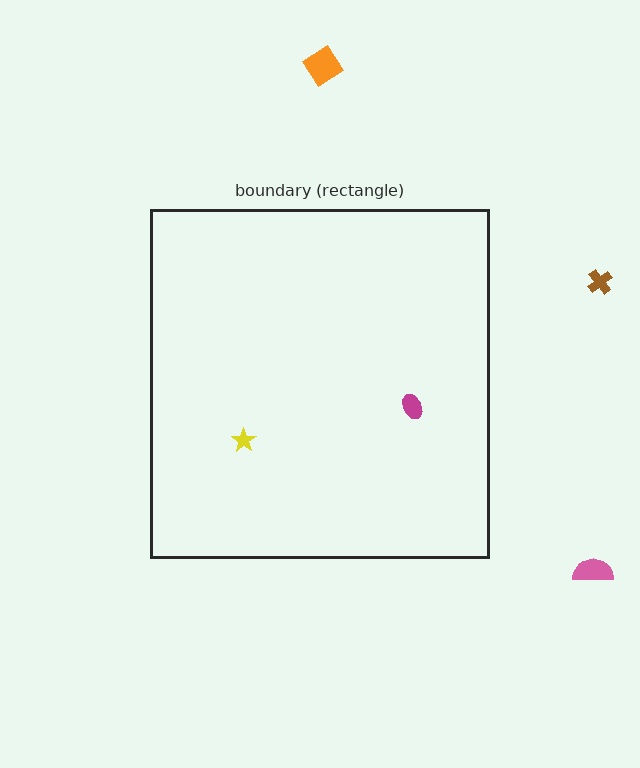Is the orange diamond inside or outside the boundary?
Outside.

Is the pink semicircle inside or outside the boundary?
Outside.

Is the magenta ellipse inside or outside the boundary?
Inside.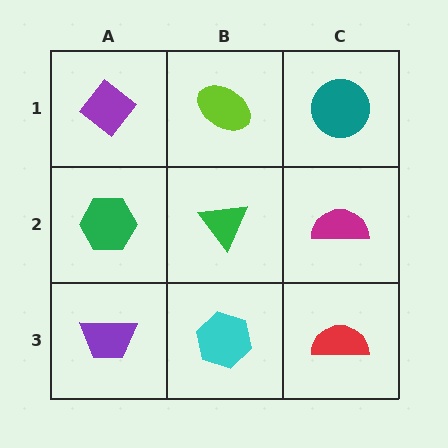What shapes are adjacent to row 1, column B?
A green triangle (row 2, column B), a purple diamond (row 1, column A), a teal circle (row 1, column C).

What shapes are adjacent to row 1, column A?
A green hexagon (row 2, column A), a lime ellipse (row 1, column B).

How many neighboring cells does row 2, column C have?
3.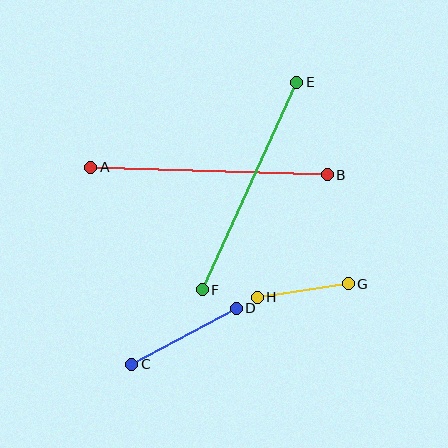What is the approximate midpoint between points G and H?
The midpoint is at approximately (303, 291) pixels.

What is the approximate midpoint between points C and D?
The midpoint is at approximately (184, 336) pixels.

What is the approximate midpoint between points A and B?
The midpoint is at approximately (209, 171) pixels.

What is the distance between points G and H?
The distance is approximately 92 pixels.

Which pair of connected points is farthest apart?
Points A and B are farthest apart.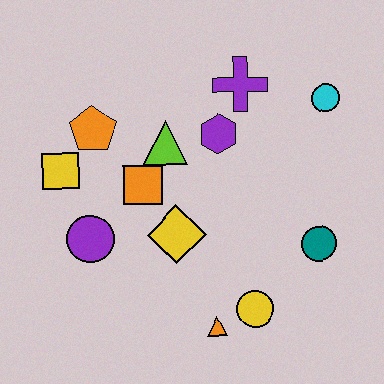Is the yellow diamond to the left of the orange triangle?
Yes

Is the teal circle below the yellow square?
Yes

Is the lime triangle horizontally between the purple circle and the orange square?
No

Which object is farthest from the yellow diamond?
The cyan circle is farthest from the yellow diamond.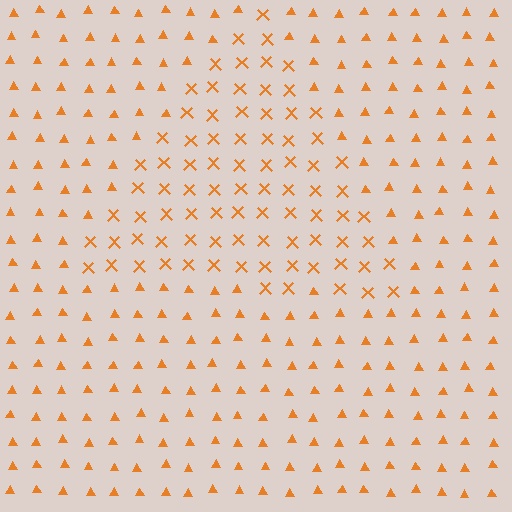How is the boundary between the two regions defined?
The boundary is defined by a change in element shape: X marks inside vs. triangles outside. All elements share the same color and spacing.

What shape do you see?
I see a triangle.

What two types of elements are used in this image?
The image uses X marks inside the triangle region and triangles outside it.